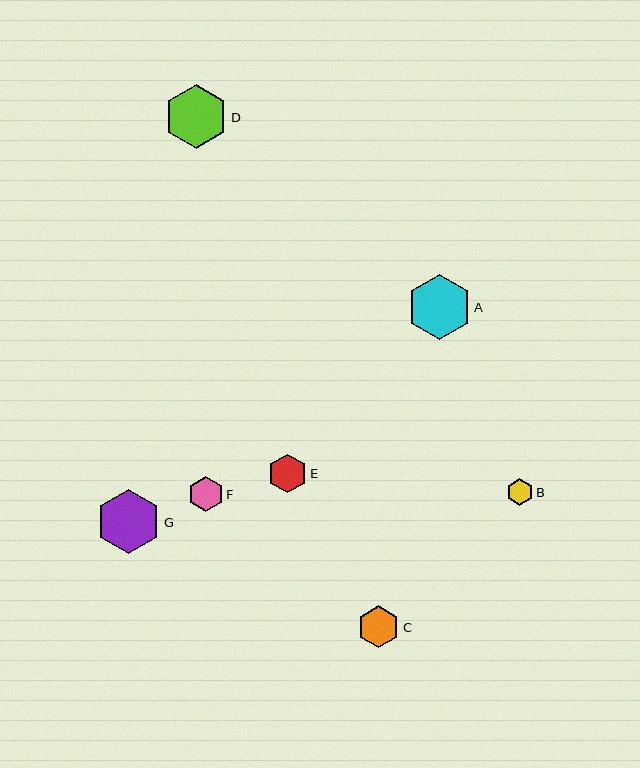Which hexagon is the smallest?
Hexagon B is the smallest with a size of approximately 27 pixels.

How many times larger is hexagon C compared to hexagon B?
Hexagon C is approximately 1.5 times the size of hexagon B.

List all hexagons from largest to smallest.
From largest to smallest: G, A, D, C, E, F, B.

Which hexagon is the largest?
Hexagon G is the largest with a size of approximately 65 pixels.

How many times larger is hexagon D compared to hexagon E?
Hexagon D is approximately 1.7 times the size of hexagon E.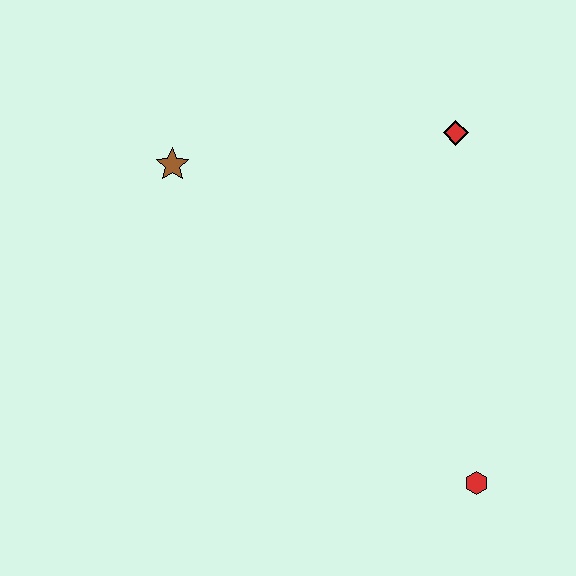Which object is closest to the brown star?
The red diamond is closest to the brown star.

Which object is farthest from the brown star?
The red hexagon is farthest from the brown star.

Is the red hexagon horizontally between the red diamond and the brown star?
No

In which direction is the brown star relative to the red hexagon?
The brown star is above the red hexagon.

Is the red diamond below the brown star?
No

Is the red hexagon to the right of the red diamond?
Yes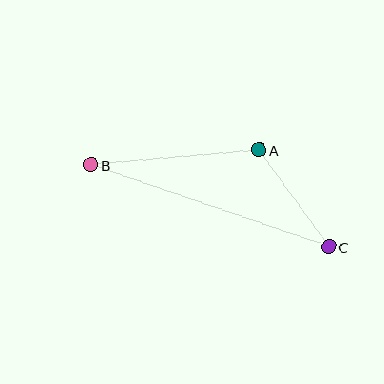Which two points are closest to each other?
Points A and C are closest to each other.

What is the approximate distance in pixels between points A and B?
The distance between A and B is approximately 169 pixels.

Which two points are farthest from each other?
Points B and C are farthest from each other.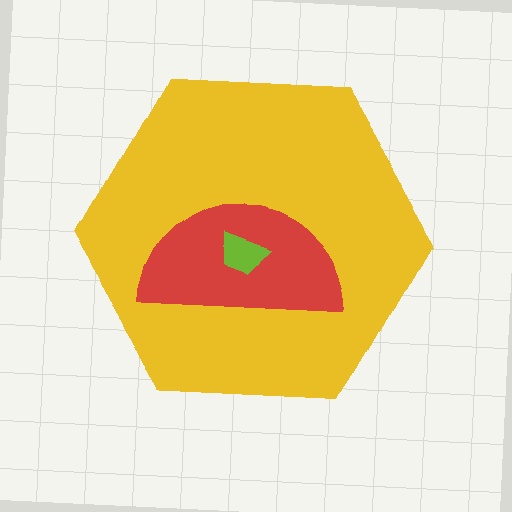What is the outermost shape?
The yellow hexagon.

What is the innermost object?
The lime trapezoid.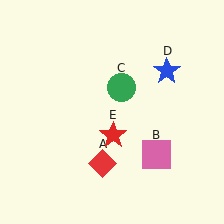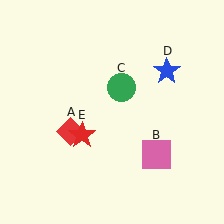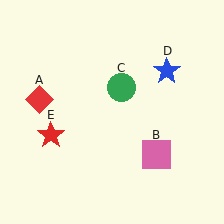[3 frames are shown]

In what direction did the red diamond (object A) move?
The red diamond (object A) moved up and to the left.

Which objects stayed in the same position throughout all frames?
Pink square (object B) and green circle (object C) and blue star (object D) remained stationary.